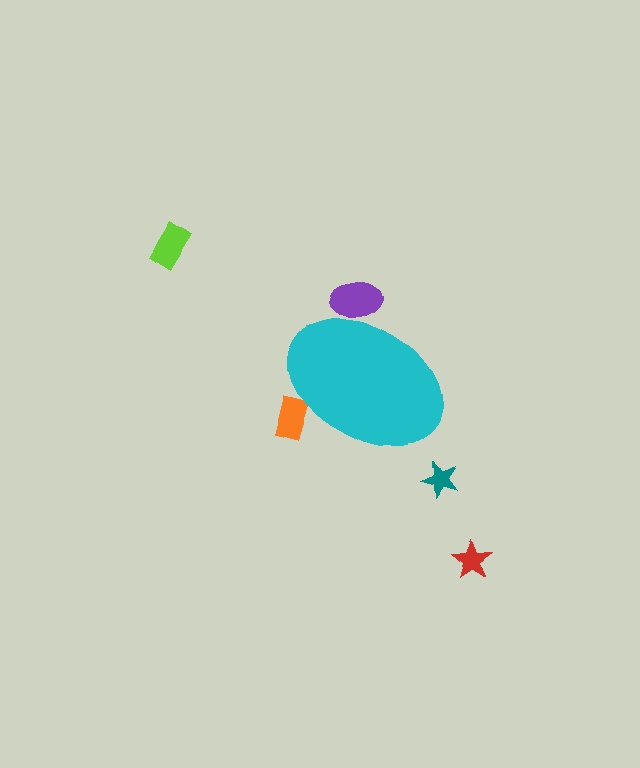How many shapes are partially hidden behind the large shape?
2 shapes are partially hidden.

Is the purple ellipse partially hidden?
Yes, the purple ellipse is partially hidden behind the cyan ellipse.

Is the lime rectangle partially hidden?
No, the lime rectangle is fully visible.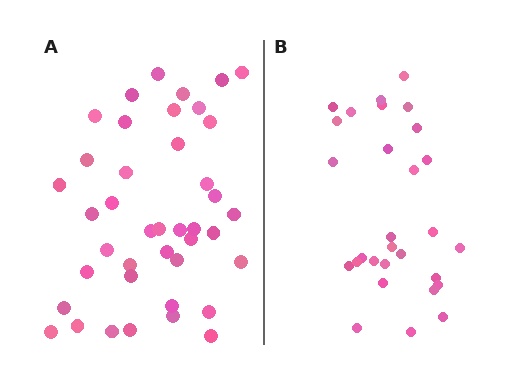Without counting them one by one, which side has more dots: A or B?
Region A (the left region) has more dots.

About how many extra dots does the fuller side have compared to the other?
Region A has roughly 12 or so more dots than region B.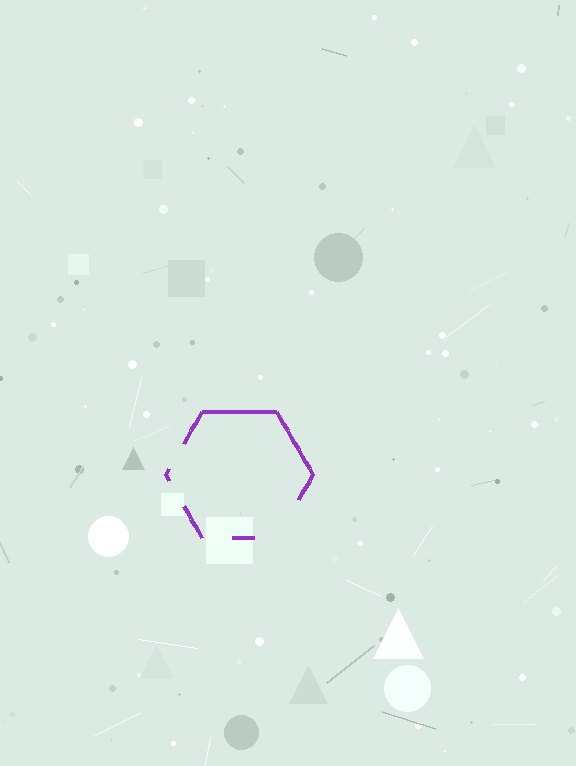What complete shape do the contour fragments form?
The contour fragments form a hexagon.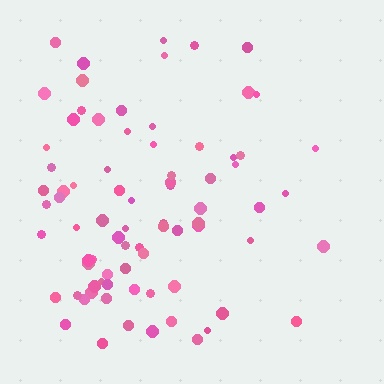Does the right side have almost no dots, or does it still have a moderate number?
Still a moderate number, just noticeably fewer than the left.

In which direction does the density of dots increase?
From right to left, with the left side densest.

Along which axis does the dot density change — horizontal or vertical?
Horizontal.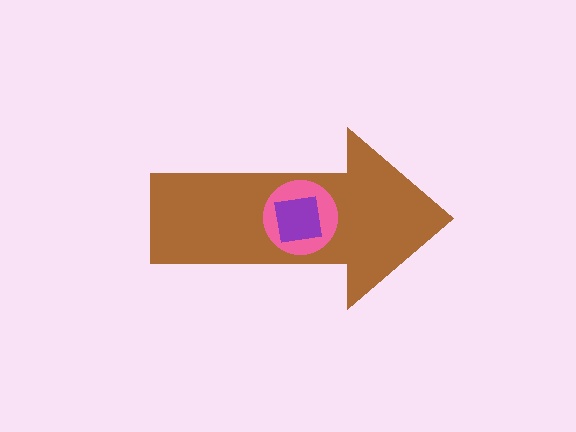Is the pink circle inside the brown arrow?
Yes.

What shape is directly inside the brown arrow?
The pink circle.